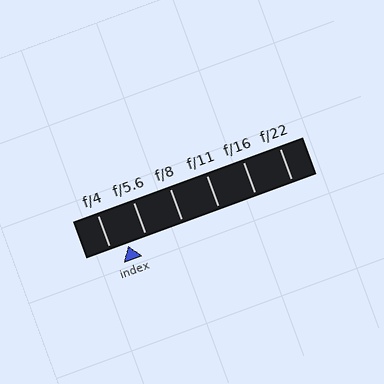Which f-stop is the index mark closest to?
The index mark is closest to f/4.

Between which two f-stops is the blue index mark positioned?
The index mark is between f/4 and f/5.6.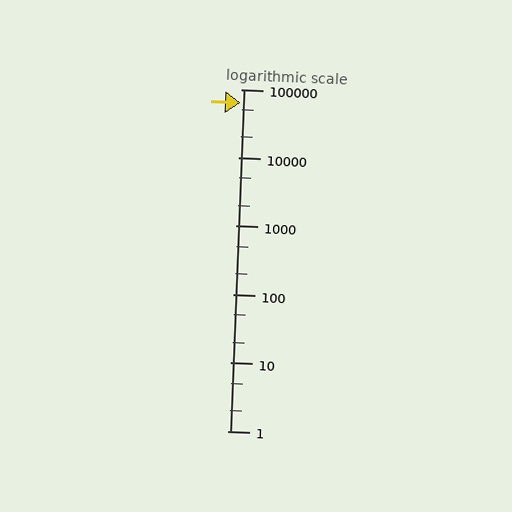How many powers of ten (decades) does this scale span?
The scale spans 5 decades, from 1 to 100000.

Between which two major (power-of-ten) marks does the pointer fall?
The pointer is between 10000 and 100000.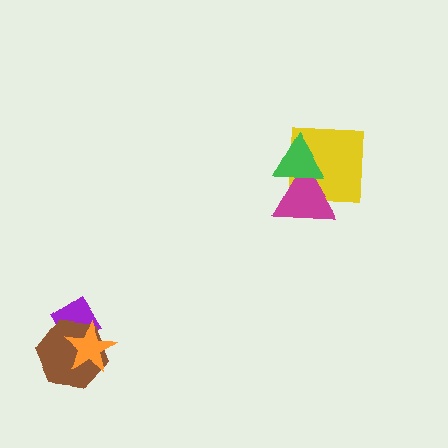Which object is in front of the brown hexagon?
The orange star is in front of the brown hexagon.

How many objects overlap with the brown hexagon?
2 objects overlap with the brown hexagon.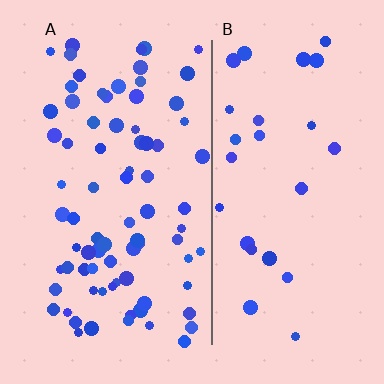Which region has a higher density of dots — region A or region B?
A (the left).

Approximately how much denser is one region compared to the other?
Approximately 2.9× — region A over region B.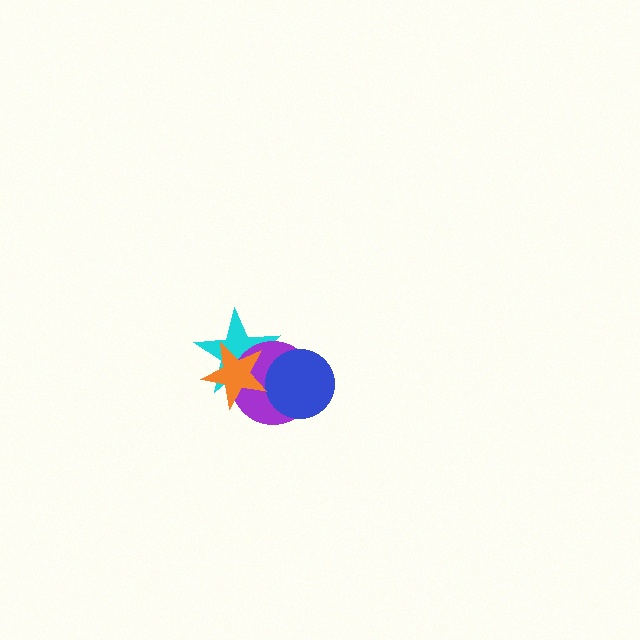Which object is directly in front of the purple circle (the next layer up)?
The blue circle is directly in front of the purple circle.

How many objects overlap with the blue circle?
2 objects overlap with the blue circle.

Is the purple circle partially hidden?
Yes, it is partially covered by another shape.